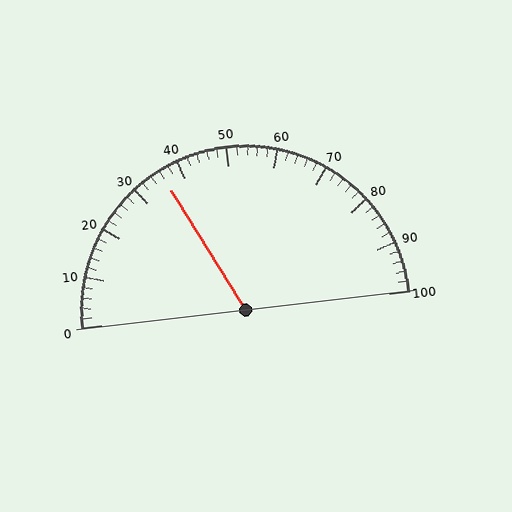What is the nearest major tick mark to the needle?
The nearest major tick mark is 40.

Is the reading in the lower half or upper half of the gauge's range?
The reading is in the lower half of the range (0 to 100).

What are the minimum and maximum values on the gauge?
The gauge ranges from 0 to 100.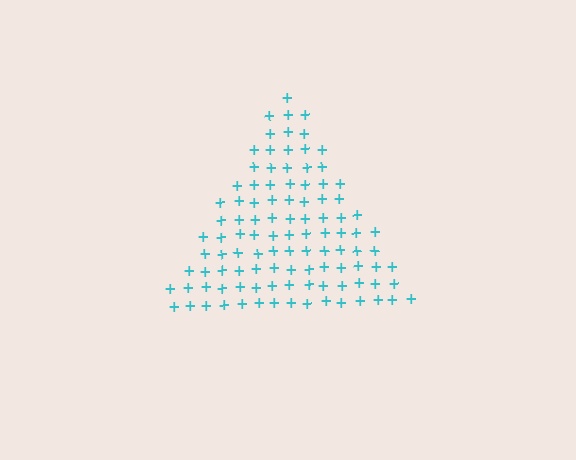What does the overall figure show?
The overall figure shows a triangle.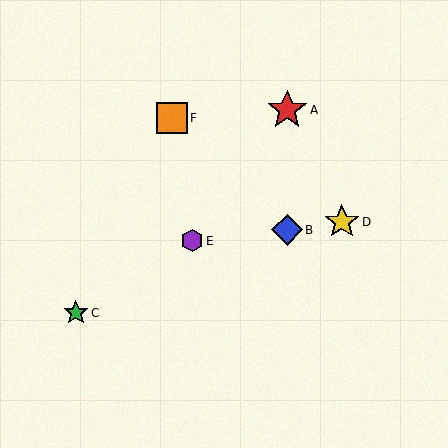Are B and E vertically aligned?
No, B is at x≈287 and E is at x≈192.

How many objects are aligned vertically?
2 objects (A, B) are aligned vertically.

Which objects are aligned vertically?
Objects A, B are aligned vertically.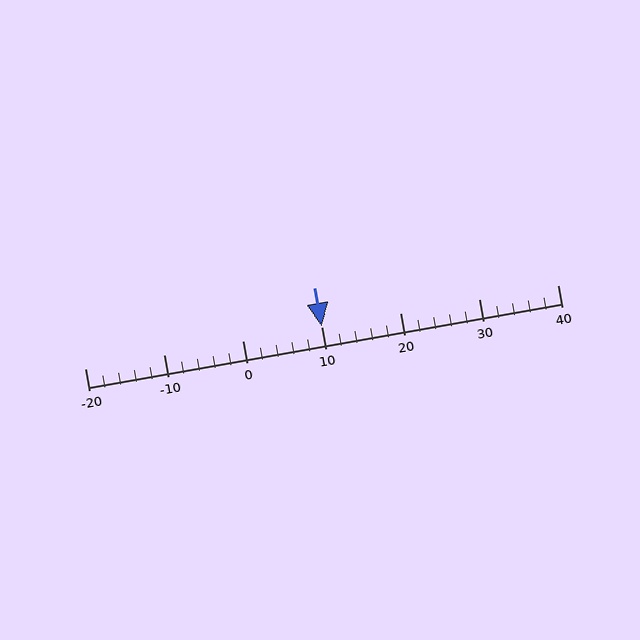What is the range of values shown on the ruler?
The ruler shows values from -20 to 40.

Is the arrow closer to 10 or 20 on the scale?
The arrow is closer to 10.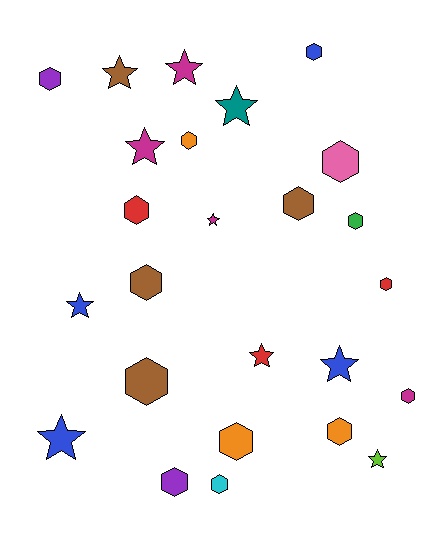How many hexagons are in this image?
There are 15 hexagons.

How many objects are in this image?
There are 25 objects.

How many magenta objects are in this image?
There are 4 magenta objects.